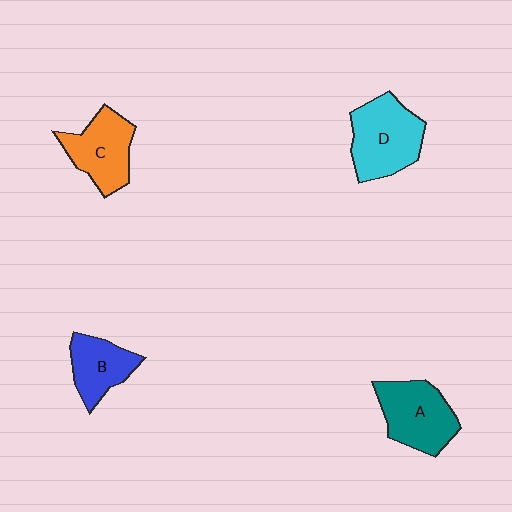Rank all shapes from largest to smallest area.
From largest to smallest: D (cyan), A (teal), C (orange), B (blue).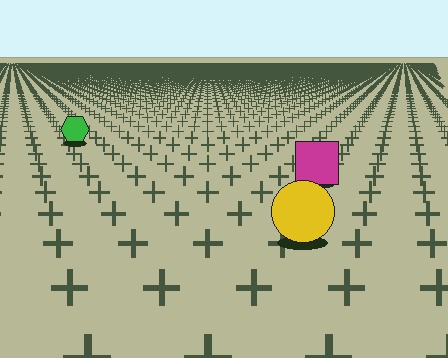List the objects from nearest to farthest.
From nearest to farthest: the yellow circle, the magenta square, the green hexagon.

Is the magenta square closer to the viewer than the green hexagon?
Yes. The magenta square is closer — you can tell from the texture gradient: the ground texture is coarser near it.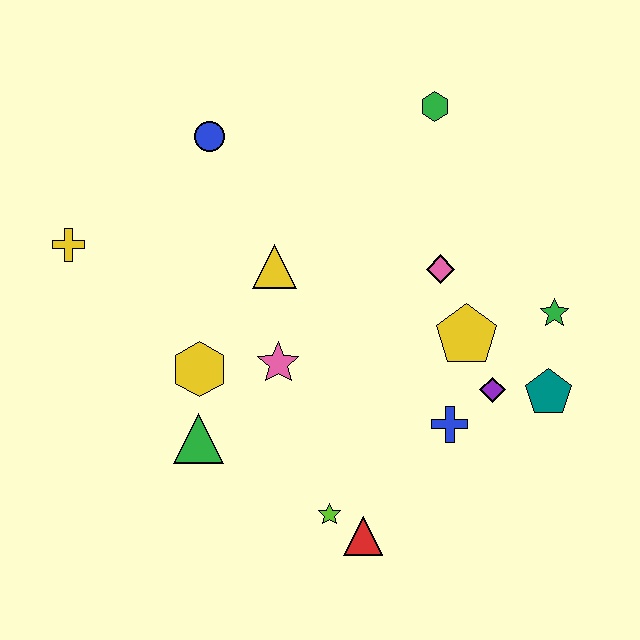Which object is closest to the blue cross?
The purple diamond is closest to the blue cross.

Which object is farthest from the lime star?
The green hexagon is farthest from the lime star.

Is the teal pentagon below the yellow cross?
Yes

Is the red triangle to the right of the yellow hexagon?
Yes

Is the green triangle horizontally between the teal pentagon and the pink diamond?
No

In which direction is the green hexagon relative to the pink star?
The green hexagon is above the pink star.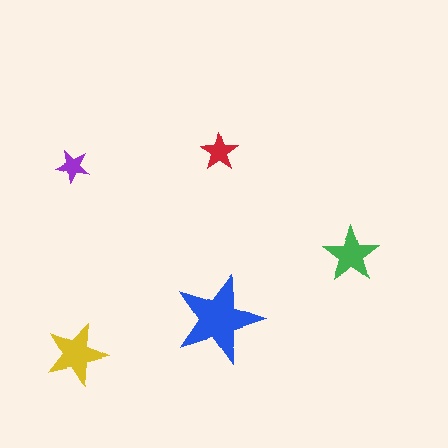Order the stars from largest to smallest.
the blue one, the yellow one, the green one, the red one, the purple one.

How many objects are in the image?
There are 5 objects in the image.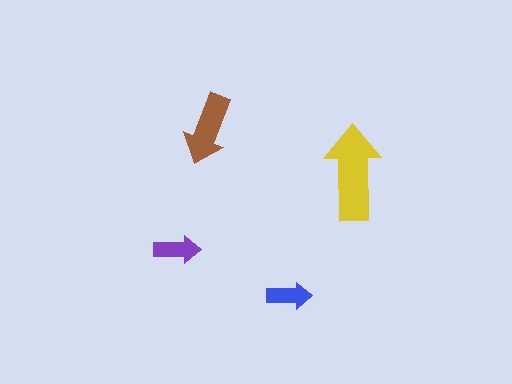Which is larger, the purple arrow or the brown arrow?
The brown one.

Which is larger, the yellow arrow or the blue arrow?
The yellow one.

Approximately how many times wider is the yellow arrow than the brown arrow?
About 1.5 times wider.